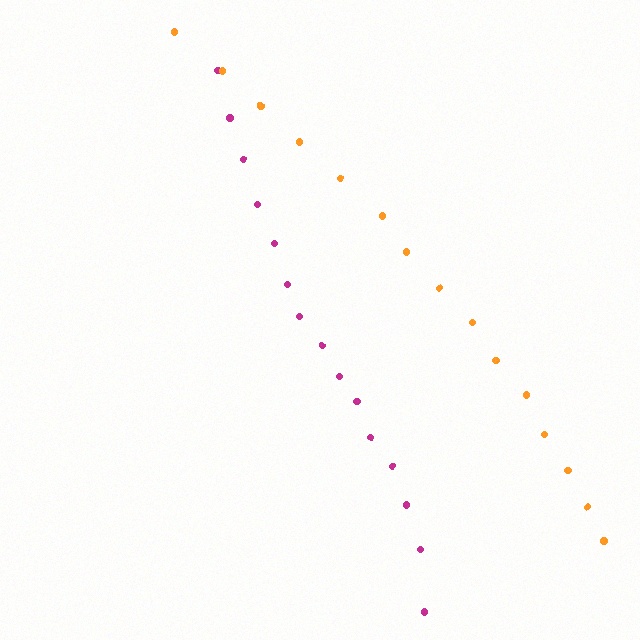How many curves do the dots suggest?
There are 2 distinct paths.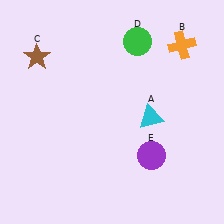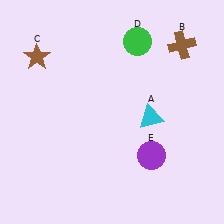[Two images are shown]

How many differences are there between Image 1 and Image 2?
There is 1 difference between the two images.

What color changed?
The cross (B) changed from orange in Image 1 to brown in Image 2.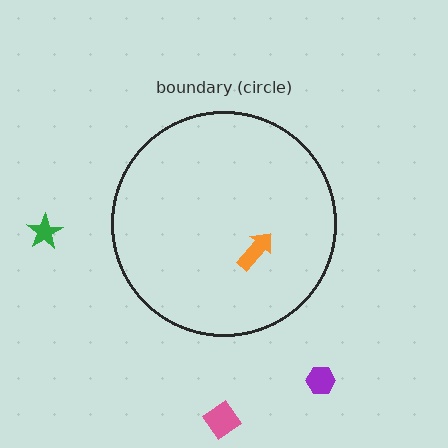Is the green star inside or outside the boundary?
Outside.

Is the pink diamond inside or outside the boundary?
Outside.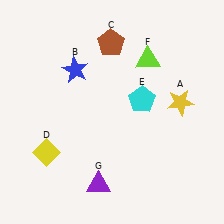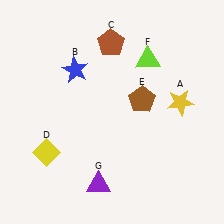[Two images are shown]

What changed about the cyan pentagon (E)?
In Image 1, E is cyan. In Image 2, it changed to brown.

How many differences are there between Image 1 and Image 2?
There is 1 difference between the two images.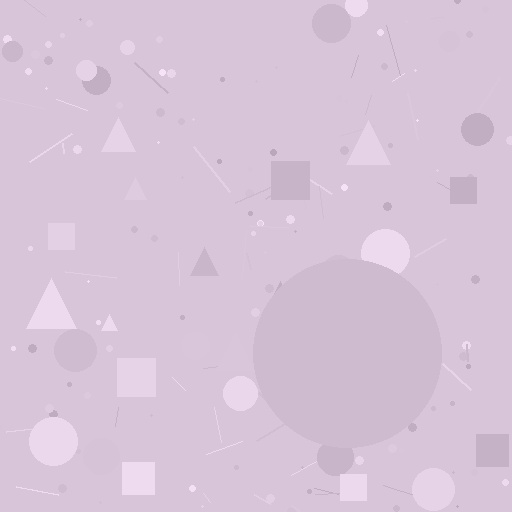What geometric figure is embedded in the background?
A circle is embedded in the background.